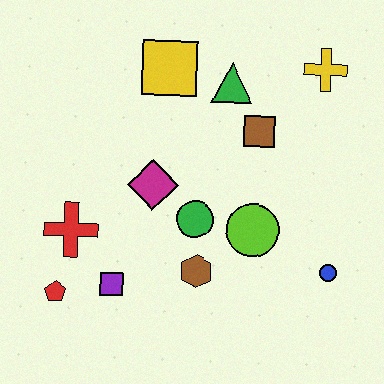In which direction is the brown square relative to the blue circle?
The brown square is above the blue circle.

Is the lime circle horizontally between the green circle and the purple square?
No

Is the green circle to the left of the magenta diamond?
No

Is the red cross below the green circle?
Yes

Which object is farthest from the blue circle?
The red pentagon is farthest from the blue circle.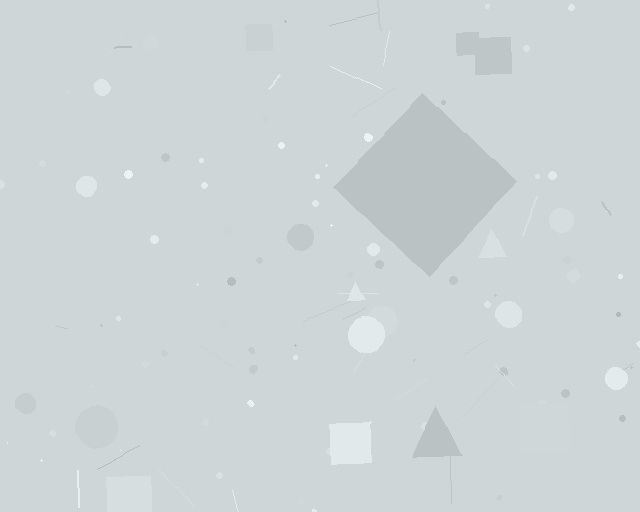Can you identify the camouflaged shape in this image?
The camouflaged shape is a diamond.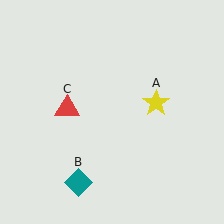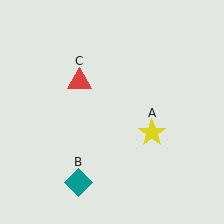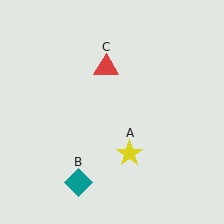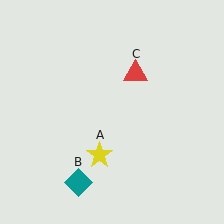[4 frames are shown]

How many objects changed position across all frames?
2 objects changed position: yellow star (object A), red triangle (object C).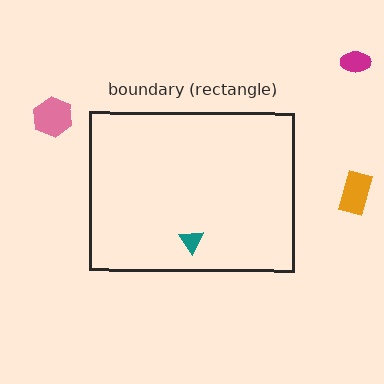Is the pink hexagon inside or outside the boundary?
Outside.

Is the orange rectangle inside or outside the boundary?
Outside.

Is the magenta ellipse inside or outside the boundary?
Outside.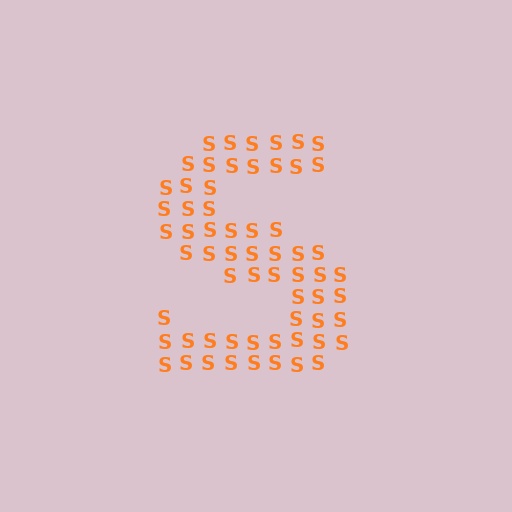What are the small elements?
The small elements are letter S's.